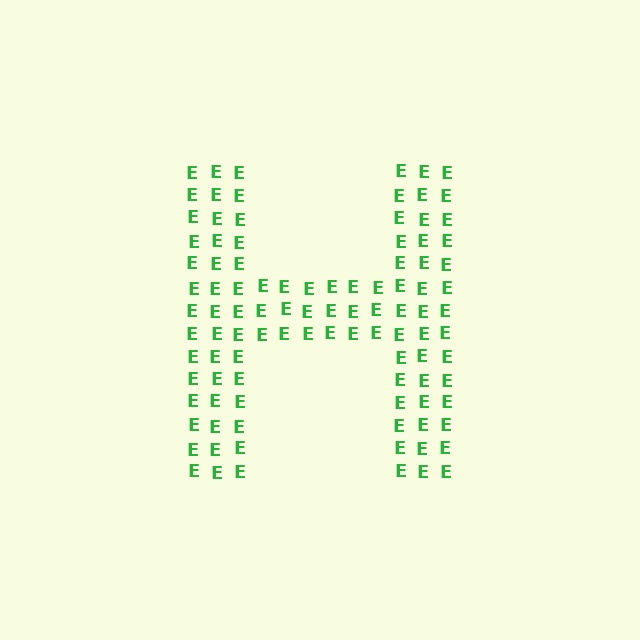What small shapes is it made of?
It is made of small letter E's.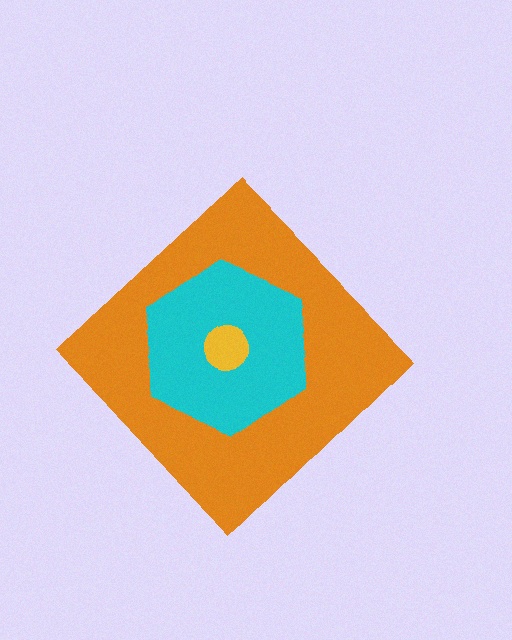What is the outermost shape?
The orange diamond.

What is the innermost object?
The yellow circle.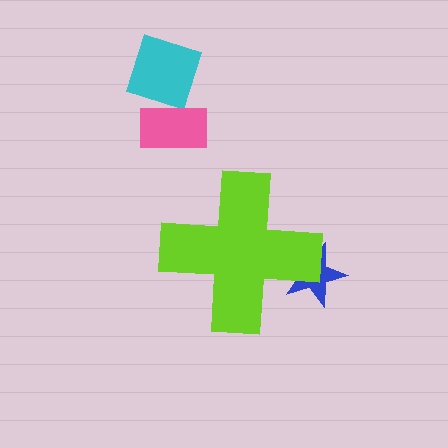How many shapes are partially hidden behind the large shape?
1 shape is partially hidden.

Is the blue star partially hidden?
Yes, the blue star is partially hidden behind the lime cross.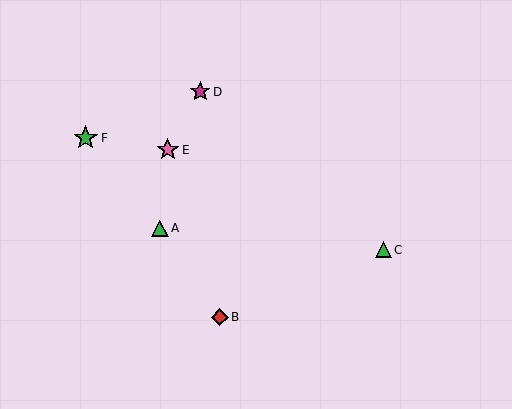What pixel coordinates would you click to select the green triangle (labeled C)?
Click at (383, 250) to select the green triangle C.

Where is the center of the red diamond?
The center of the red diamond is at (220, 317).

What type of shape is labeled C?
Shape C is a green triangle.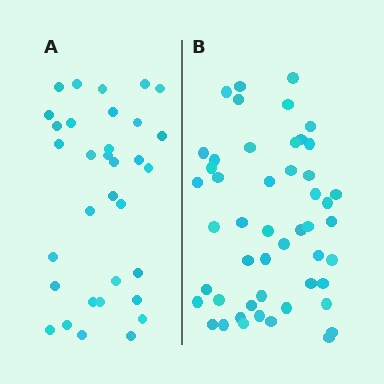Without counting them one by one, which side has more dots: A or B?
Region B (the right region) has more dots.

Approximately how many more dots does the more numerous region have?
Region B has approximately 15 more dots than region A.